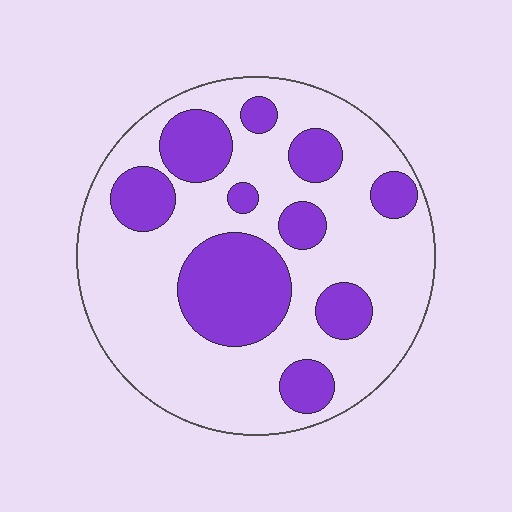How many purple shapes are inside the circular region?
10.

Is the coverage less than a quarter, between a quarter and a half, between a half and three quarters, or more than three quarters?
Between a quarter and a half.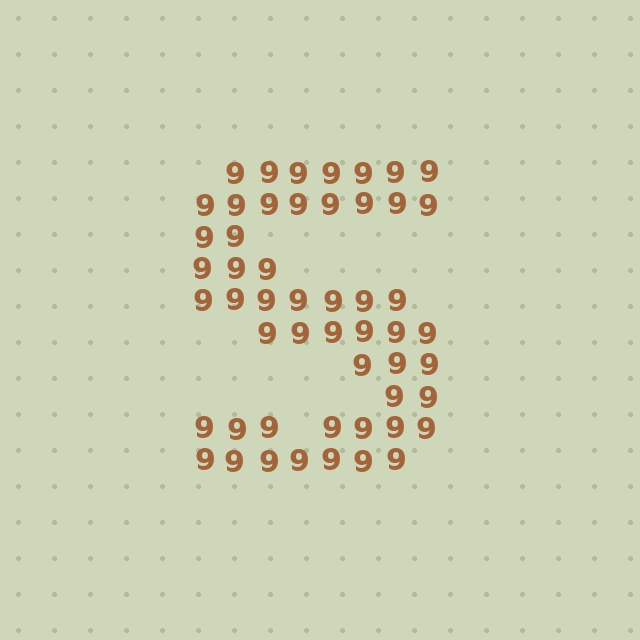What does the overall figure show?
The overall figure shows the letter S.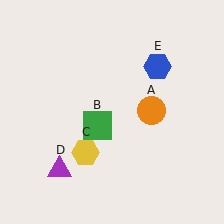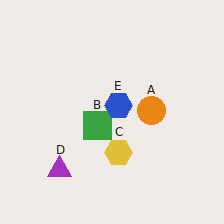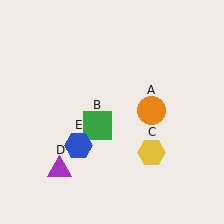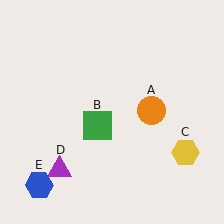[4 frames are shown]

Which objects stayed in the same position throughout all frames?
Orange circle (object A) and green square (object B) and purple triangle (object D) remained stationary.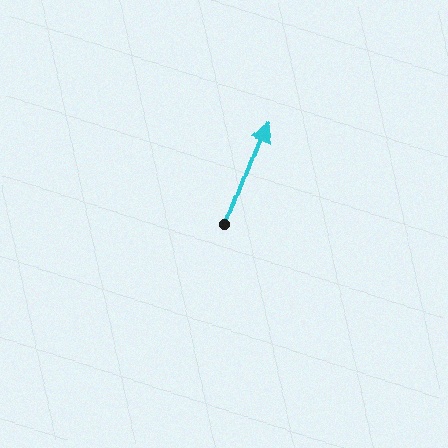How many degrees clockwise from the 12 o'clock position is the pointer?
Approximately 21 degrees.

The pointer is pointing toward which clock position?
Roughly 1 o'clock.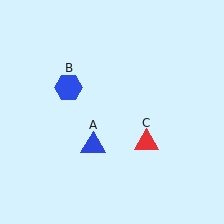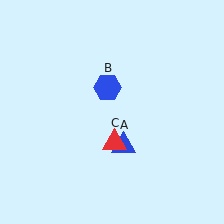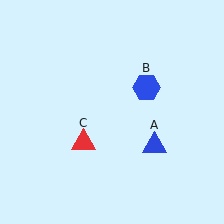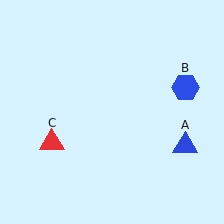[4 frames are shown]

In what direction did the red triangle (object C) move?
The red triangle (object C) moved left.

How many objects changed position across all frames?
3 objects changed position: blue triangle (object A), blue hexagon (object B), red triangle (object C).